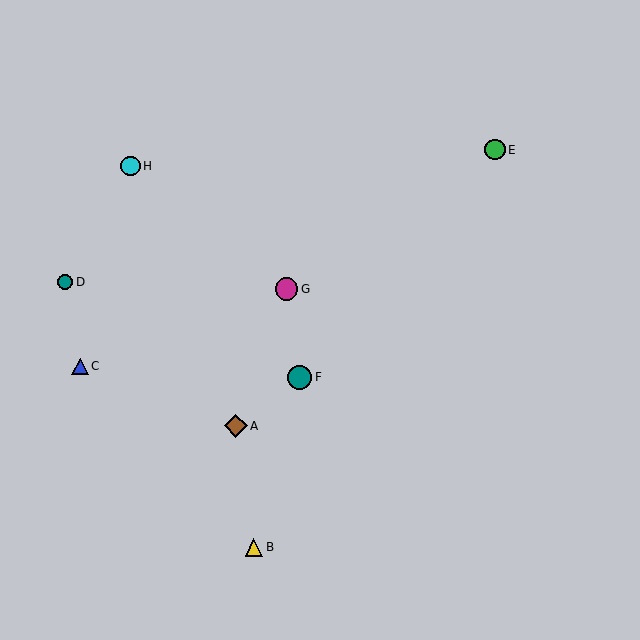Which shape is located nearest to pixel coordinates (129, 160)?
The cyan circle (labeled H) at (130, 166) is nearest to that location.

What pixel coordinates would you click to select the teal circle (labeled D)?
Click at (65, 282) to select the teal circle D.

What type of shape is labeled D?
Shape D is a teal circle.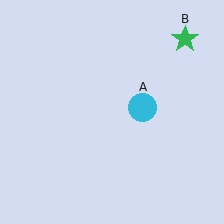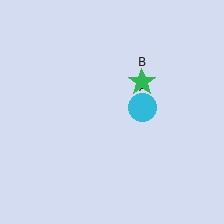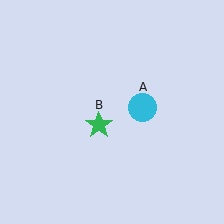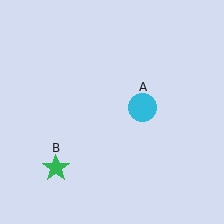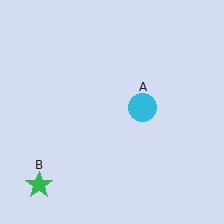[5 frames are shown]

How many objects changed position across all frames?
1 object changed position: green star (object B).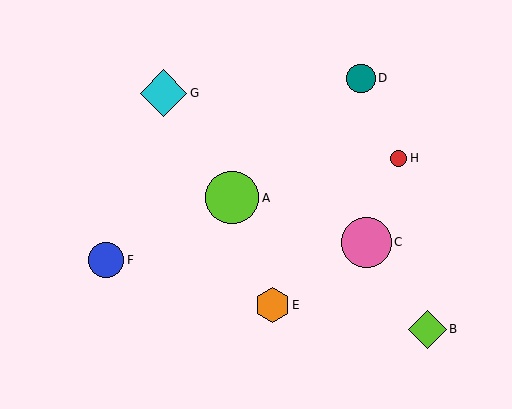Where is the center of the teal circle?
The center of the teal circle is at (361, 78).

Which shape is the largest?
The lime circle (labeled A) is the largest.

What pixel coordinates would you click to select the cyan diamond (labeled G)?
Click at (163, 93) to select the cyan diamond G.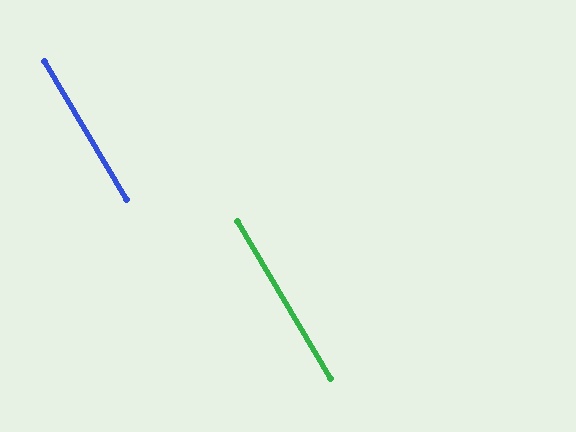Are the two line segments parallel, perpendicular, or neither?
Parallel — their directions differ by only 0.3°.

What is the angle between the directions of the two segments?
Approximately 0 degrees.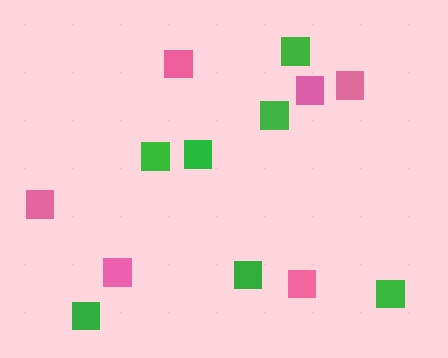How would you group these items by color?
There are 2 groups: one group of pink squares (6) and one group of green squares (7).